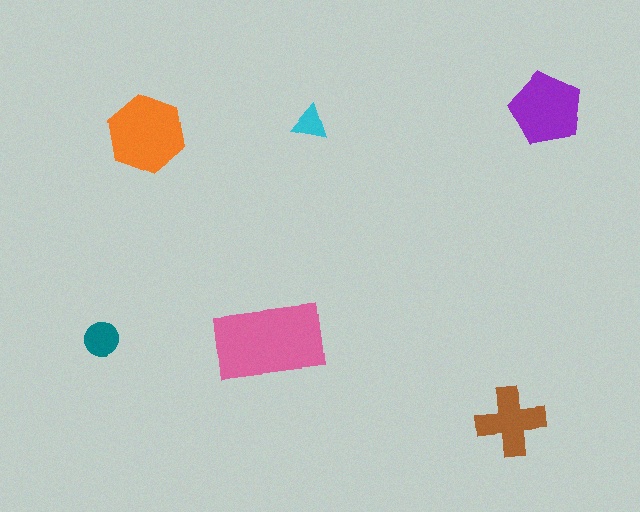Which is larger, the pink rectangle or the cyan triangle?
The pink rectangle.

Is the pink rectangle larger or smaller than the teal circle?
Larger.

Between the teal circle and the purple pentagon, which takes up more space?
The purple pentagon.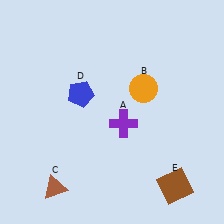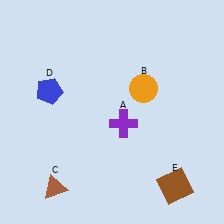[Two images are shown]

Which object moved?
The blue pentagon (D) moved left.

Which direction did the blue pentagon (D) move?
The blue pentagon (D) moved left.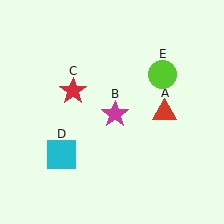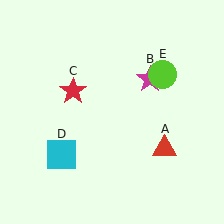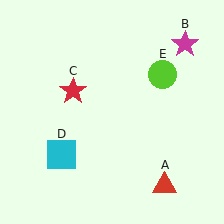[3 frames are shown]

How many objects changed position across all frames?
2 objects changed position: red triangle (object A), magenta star (object B).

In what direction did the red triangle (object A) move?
The red triangle (object A) moved down.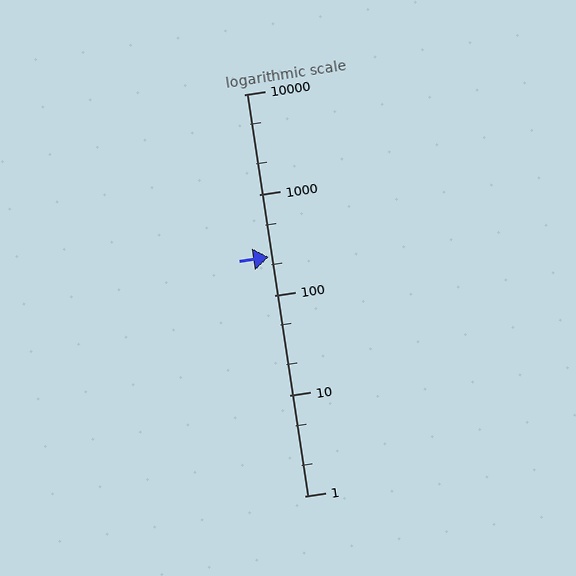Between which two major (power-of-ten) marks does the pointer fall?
The pointer is between 100 and 1000.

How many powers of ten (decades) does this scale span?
The scale spans 4 decades, from 1 to 10000.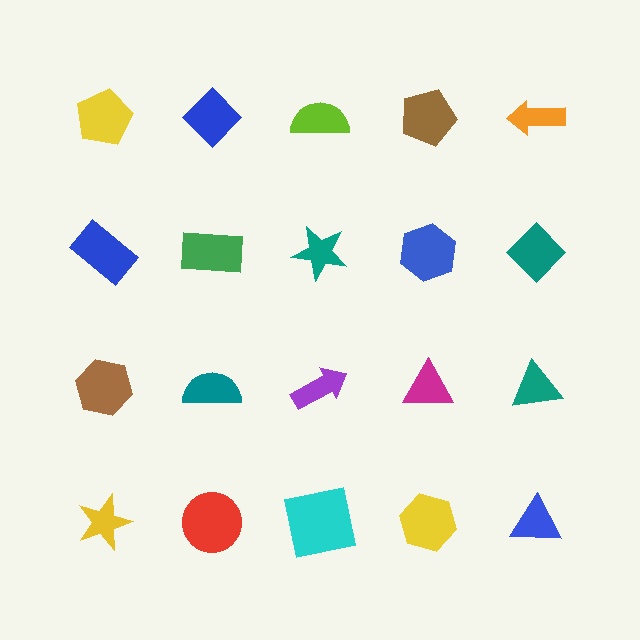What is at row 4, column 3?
A cyan square.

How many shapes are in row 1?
5 shapes.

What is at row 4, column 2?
A red circle.